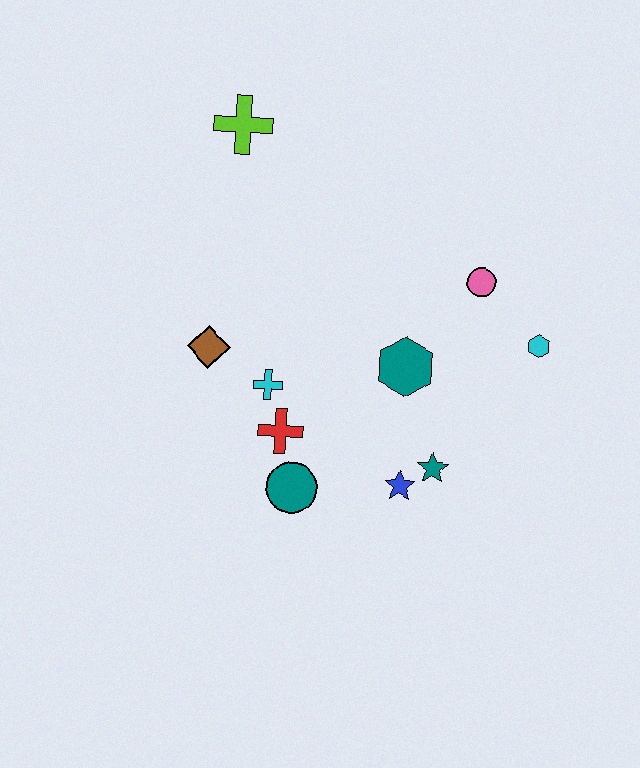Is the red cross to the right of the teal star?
No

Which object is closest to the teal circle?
The red cross is closest to the teal circle.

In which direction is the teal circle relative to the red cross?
The teal circle is below the red cross.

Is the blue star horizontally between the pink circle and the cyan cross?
Yes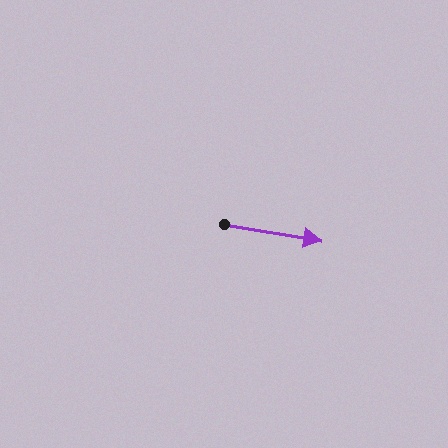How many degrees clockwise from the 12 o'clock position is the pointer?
Approximately 100 degrees.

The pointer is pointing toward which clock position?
Roughly 3 o'clock.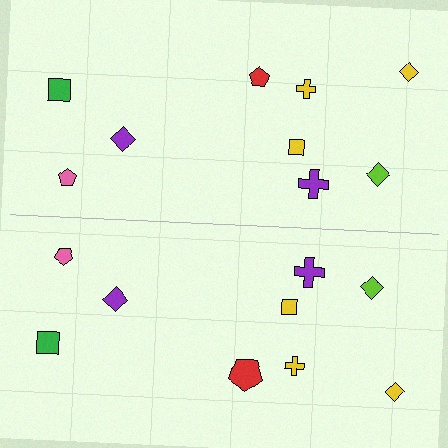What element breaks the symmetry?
The red pentagon on the bottom side has a different size than its mirror counterpart.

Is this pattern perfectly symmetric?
No, the pattern is not perfectly symmetric. The red pentagon on the bottom side has a different size than its mirror counterpart.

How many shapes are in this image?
There are 18 shapes in this image.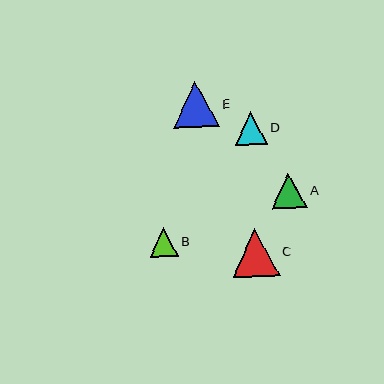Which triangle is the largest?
Triangle C is the largest with a size of approximately 47 pixels.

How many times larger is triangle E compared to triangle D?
Triangle E is approximately 1.4 times the size of triangle D.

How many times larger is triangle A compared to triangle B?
Triangle A is approximately 1.2 times the size of triangle B.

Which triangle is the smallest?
Triangle B is the smallest with a size of approximately 29 pixels.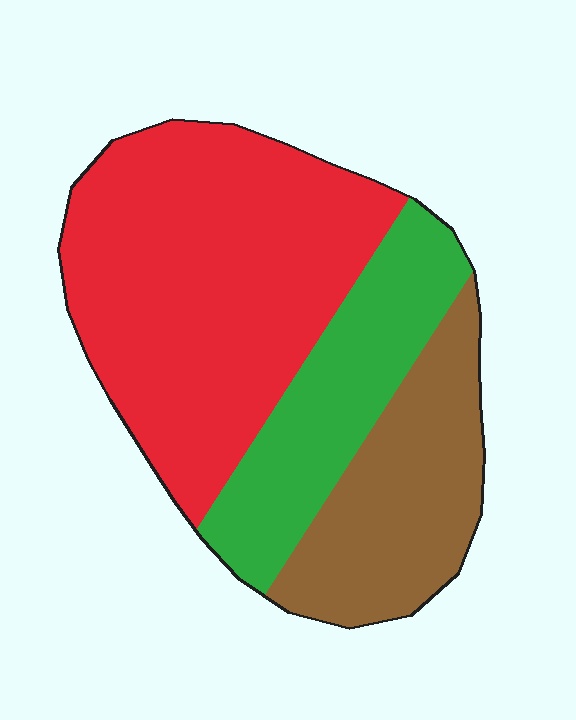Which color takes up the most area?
Red, at roughly 50%.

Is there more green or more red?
Red.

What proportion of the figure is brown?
Brown covers 24% of the figure.